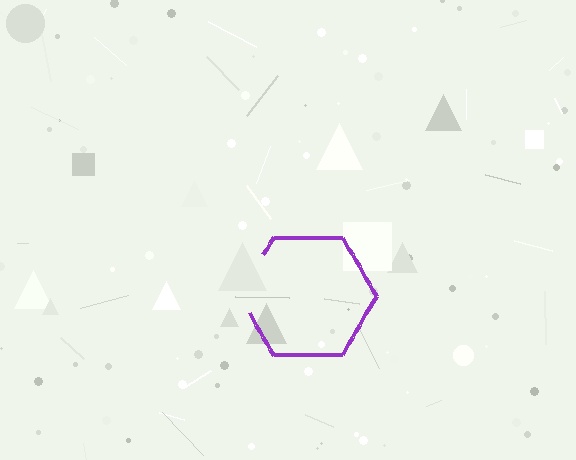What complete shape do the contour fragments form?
The contour fragments form a hexagon.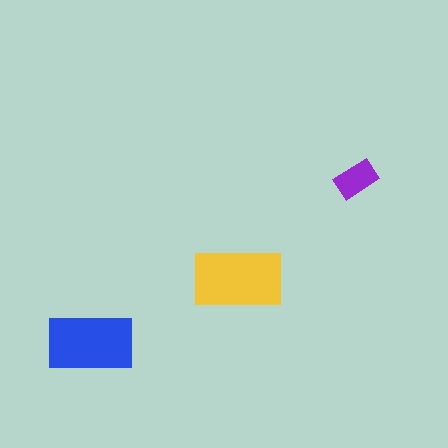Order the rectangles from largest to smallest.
the yellow one, the blue one, the purple one.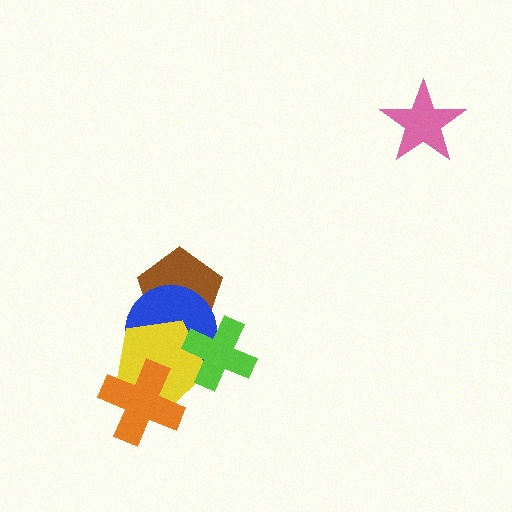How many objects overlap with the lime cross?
2 objects overlap with the lime cross.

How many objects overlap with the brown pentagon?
2 objects overlap with the brown pentagon.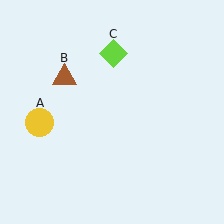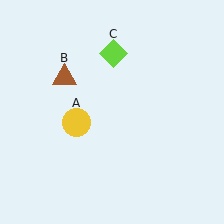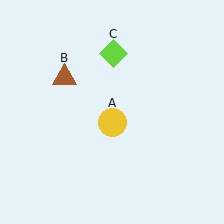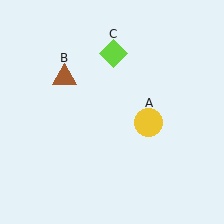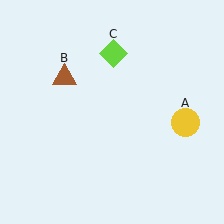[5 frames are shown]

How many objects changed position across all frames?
1 object changed position: yellow circle (object A).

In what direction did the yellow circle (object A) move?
The yellow circle (object A) moved right.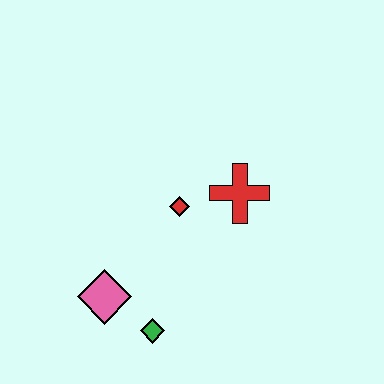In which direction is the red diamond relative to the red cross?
The red diamond is to the left of the red cross.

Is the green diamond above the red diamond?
No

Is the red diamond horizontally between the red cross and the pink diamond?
Yes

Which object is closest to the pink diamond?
The green diamond is closest to the pink diamond.